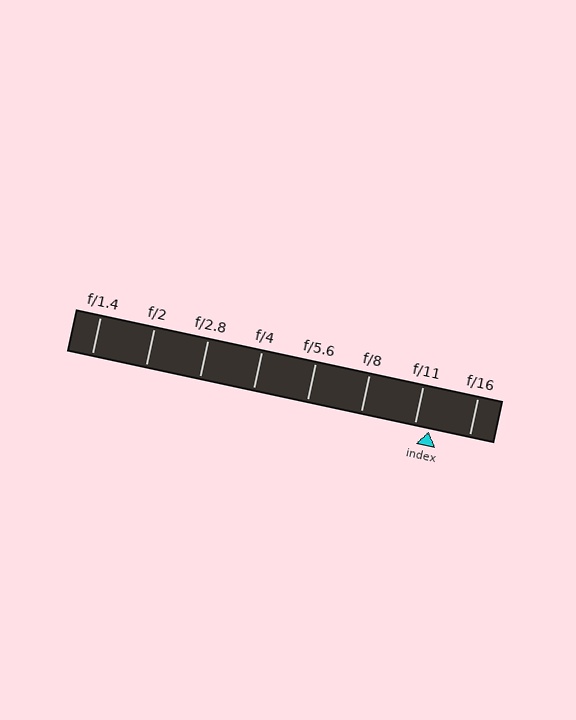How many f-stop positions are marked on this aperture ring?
There are 8 f-stop positions marked.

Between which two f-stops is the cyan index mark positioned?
The index mark is between f/11 and f/16.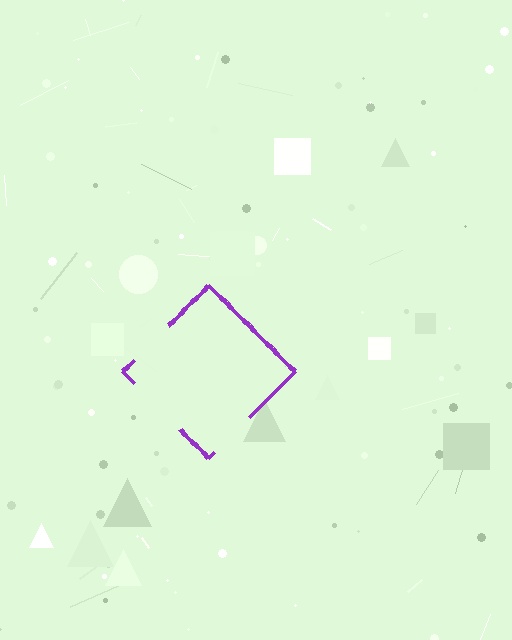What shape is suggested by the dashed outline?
The dashed outline suggests a diamond.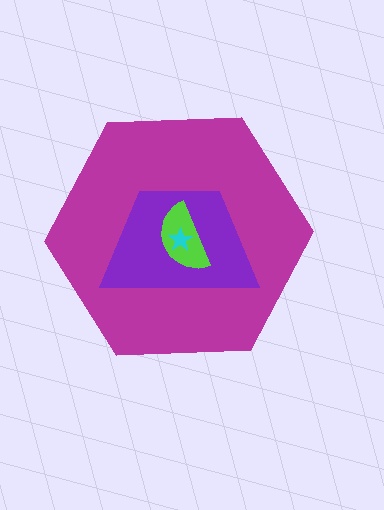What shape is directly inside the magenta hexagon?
The purple trapezoid.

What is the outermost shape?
The magenta hexagon.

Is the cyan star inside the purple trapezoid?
Yes.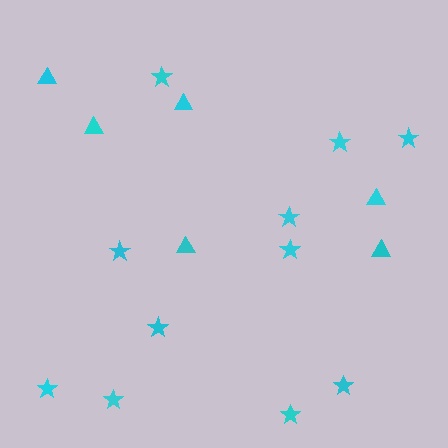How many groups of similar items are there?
There are 2 groups: one group of stars (11) and one group of triangles (6).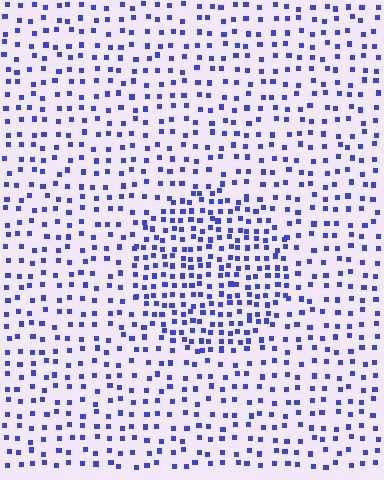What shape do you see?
I see a circle.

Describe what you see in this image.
The image contains small blue elements arranged at two different densities. A circle-shaped region is visible where the elements are more densely packed than the surrounding area.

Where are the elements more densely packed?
The elements are more densely packed inside the circle boundary.